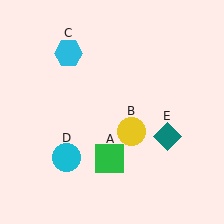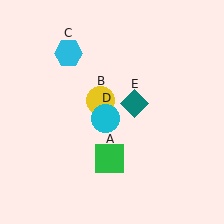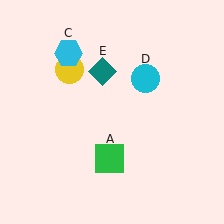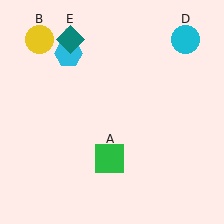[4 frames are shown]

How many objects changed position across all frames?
3 objects changed position: yellow circle (object B), cyan circle (object D), teal diamond (object E).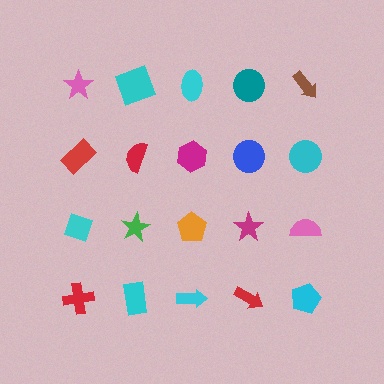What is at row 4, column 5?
A cyan pentagon.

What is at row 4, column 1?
A red cross.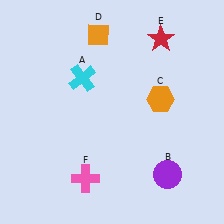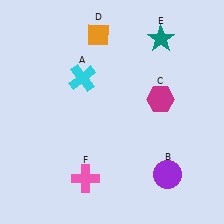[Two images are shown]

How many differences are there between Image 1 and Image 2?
There are 2 differences between the two images.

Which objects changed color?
C changed from orange to magenta. E changed from red to teal.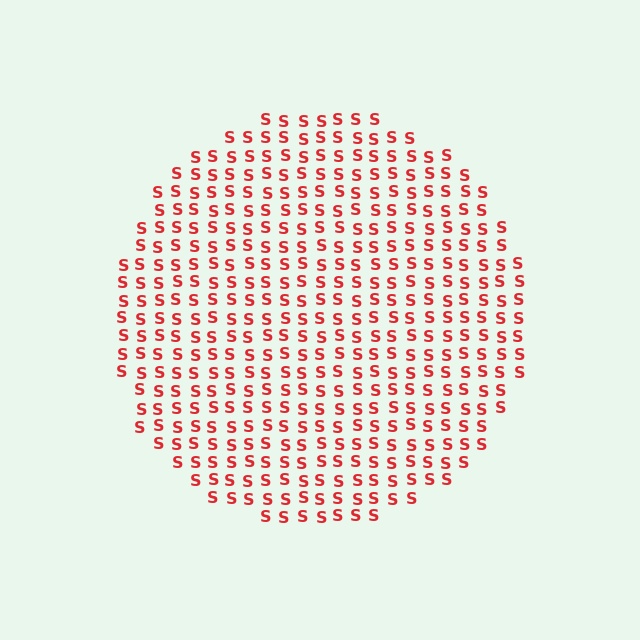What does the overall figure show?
The overall figure shows a circle.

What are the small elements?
The small elements are letter S's.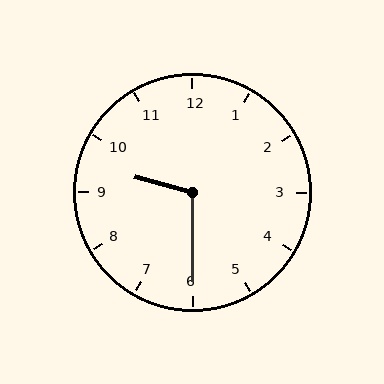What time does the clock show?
9:30.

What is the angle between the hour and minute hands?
Approximately 105 degrees.